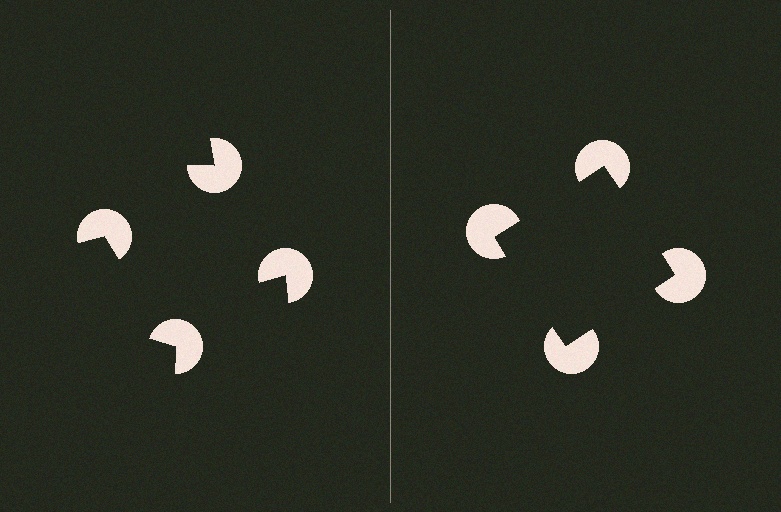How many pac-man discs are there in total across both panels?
8 — 4 on each side.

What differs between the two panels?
The pac-man discs are positioned identically on both sides; only the wedge orientations differ. On the right they align to a square; on the left they are misaligned.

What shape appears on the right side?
An illusory square.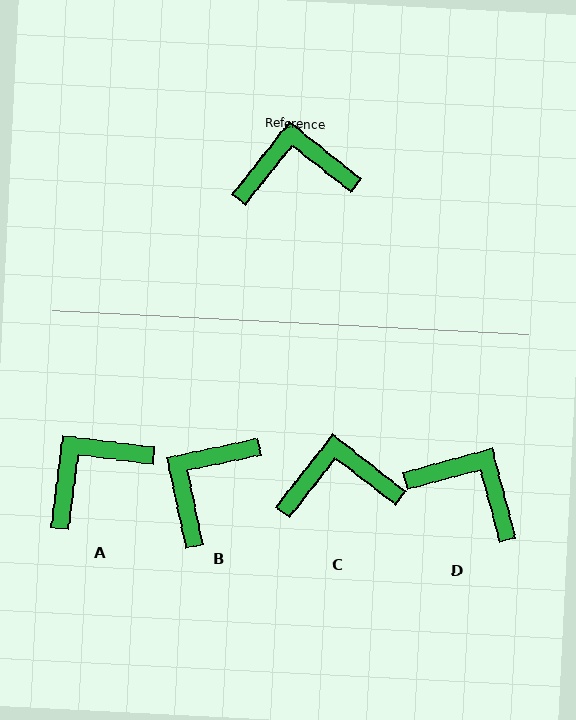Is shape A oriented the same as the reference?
No, it is off by about 31 degrees.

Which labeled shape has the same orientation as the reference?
C.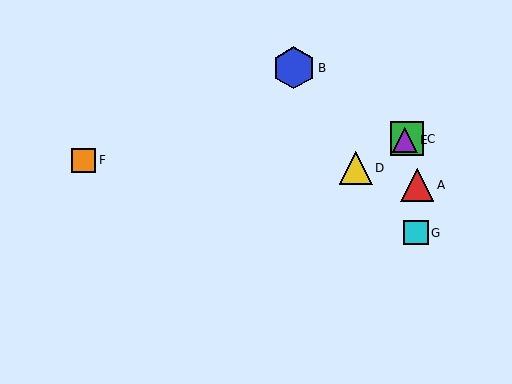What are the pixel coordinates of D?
Object D is at (356, 168).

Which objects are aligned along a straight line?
Objects C, D, E are aligned along a straight line.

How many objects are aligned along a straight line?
3 objects (C, D, E) are aligned along a straight line.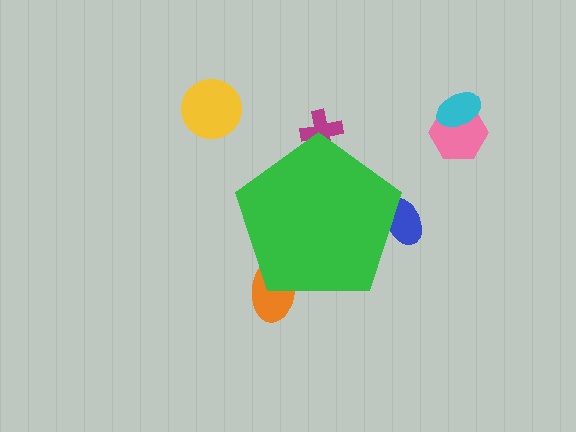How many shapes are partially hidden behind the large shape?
3 shapes are partially hidden.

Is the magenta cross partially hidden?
Yes, the magenta cross is partially hidden behind the green pentagon.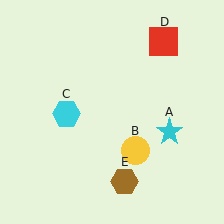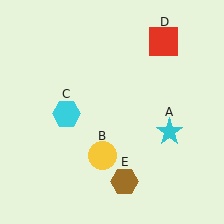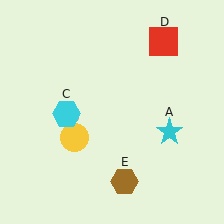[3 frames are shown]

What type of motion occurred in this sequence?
The yellow circle (object B) rotated clockwise around the center of the scene.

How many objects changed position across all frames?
1 object changed position: yellow circle (object B).